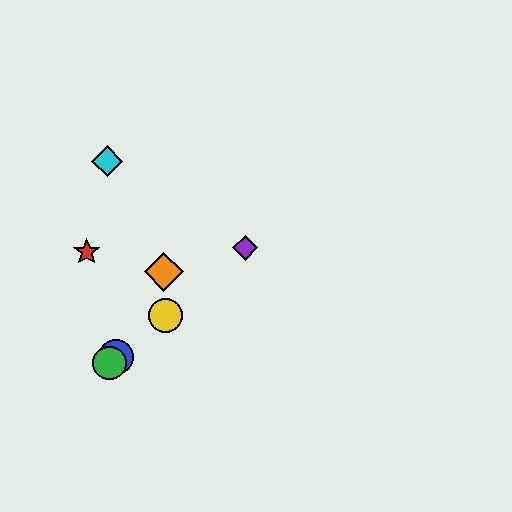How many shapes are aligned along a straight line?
4 shapes (the blue circle, the green circle, the yellow circle, the purple diamond) are aligned along a straight line.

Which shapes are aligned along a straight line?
The blue circle, the green circle, the yellow circle, the purple diamond are aligned along a straight line.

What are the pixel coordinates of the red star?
The red star is at (87, 252).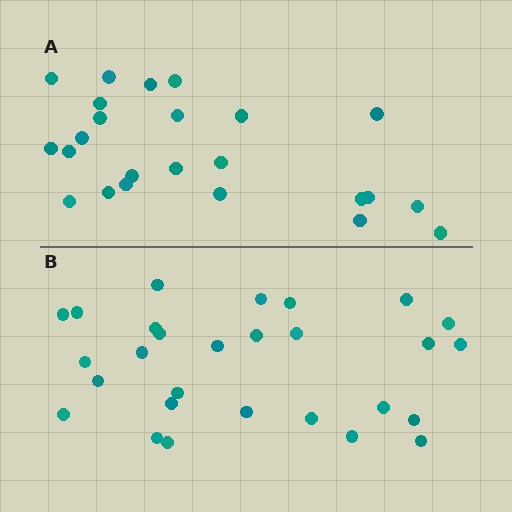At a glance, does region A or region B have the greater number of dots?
Region B (the bottom region) has more dots.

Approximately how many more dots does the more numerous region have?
Region B has about 4 more dots than region A.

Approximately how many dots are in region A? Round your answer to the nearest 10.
About 20 dots. (The exact count is 24, which rounds to 20.)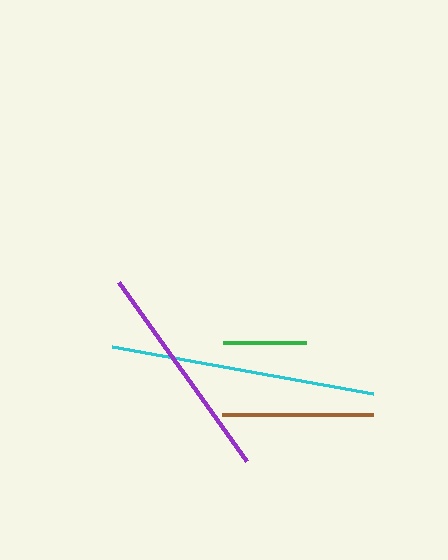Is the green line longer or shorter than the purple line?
The purple line is longer than the green line.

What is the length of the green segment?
The green segment is approximately 83 pixels long.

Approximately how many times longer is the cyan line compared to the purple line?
The cyan line is approximately 1.2 times the length of the purple line.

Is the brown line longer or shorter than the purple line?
The purple line is longer than the brown line.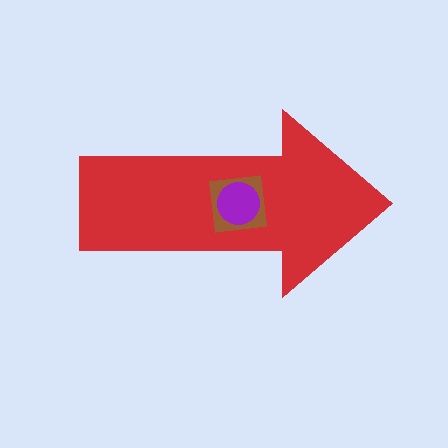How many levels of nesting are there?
3.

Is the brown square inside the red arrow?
Yes.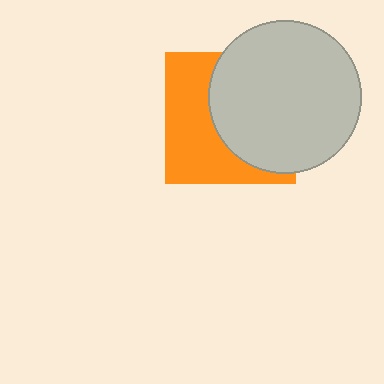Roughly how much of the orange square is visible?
About half of it is visible (roughly 46%).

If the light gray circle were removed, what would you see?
You would see the complete orange square.